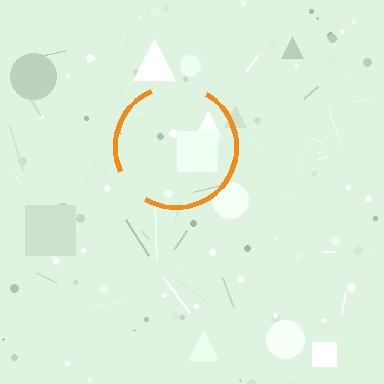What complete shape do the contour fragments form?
The contour fragments form a circle.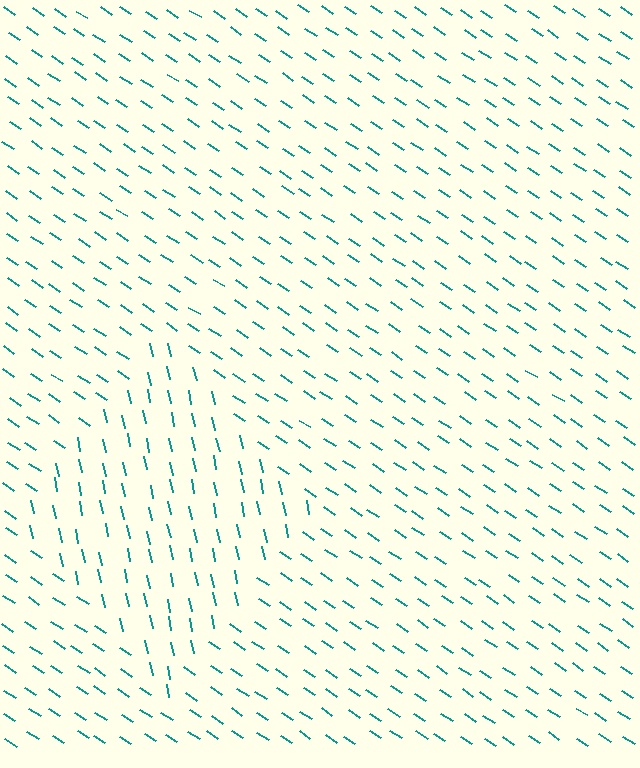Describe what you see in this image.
The image is filled with small teal line segments. A diamond region in the image has lines oriented differently from the surrounding lines, creating a visible texture boundary.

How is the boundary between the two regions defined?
The boundary is defined purely by a change in line orientation (approximately 45 degrees difference). All lines are the same color and thickness.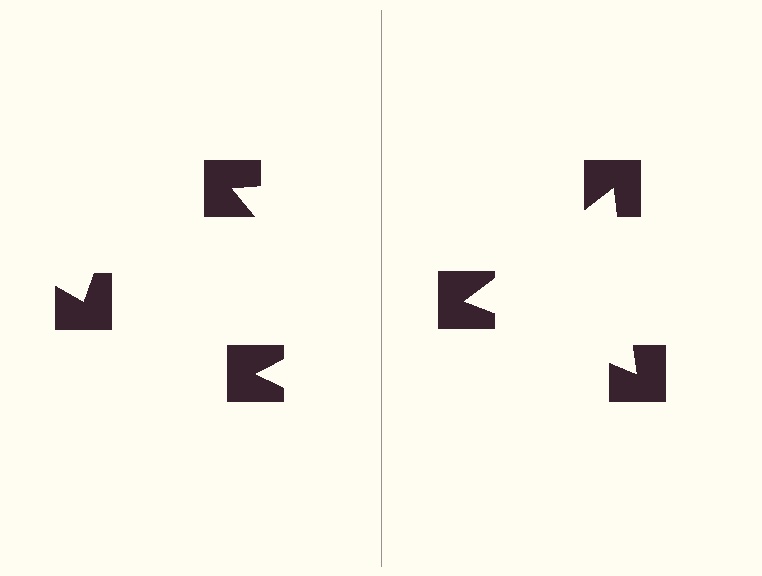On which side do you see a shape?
An illusory triangle appears on the right side. On the left side the wedge cuts are rotated, so no coherent shape forms.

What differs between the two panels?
The notched squares are positioned identically on both sides; only the wedge orientations differ. On the right they align to a triangle; on the left they are misaligned.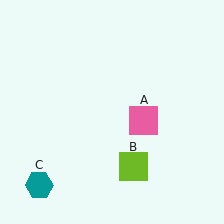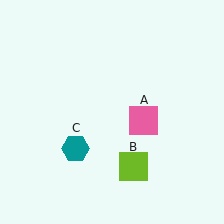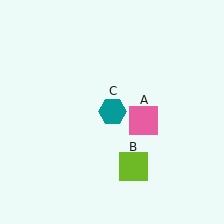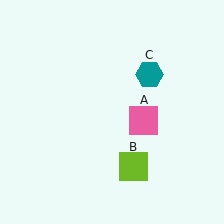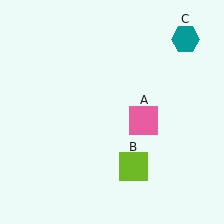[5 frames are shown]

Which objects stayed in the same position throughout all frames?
Pink square (object A) and lime square (object B) remained stationary.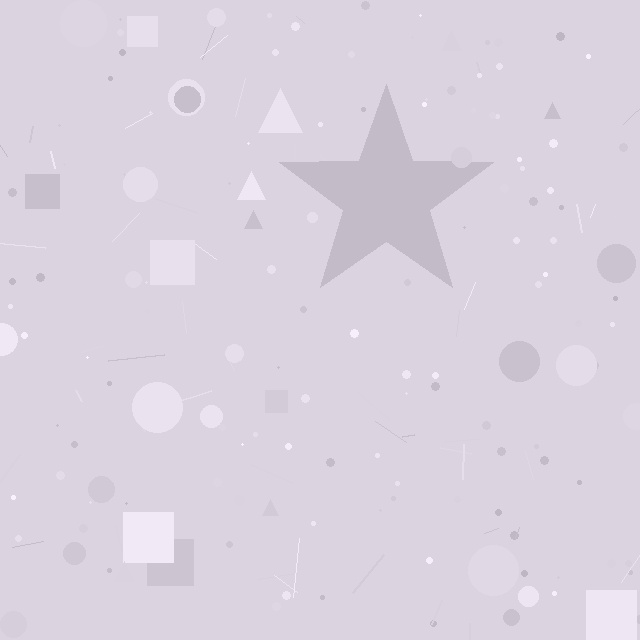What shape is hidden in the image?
A star is hidden in the image.